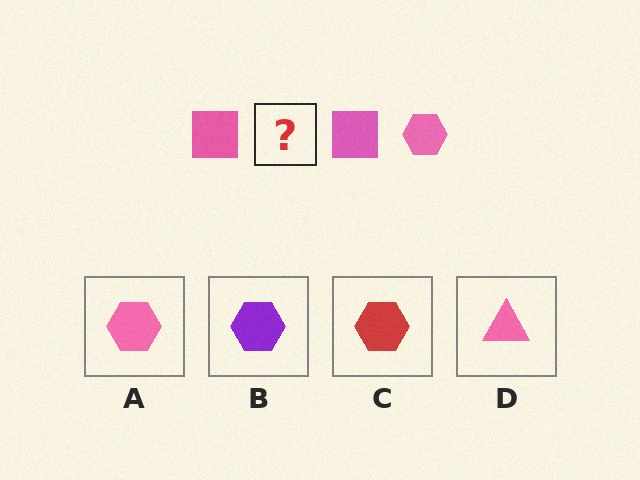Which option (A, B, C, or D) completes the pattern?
A.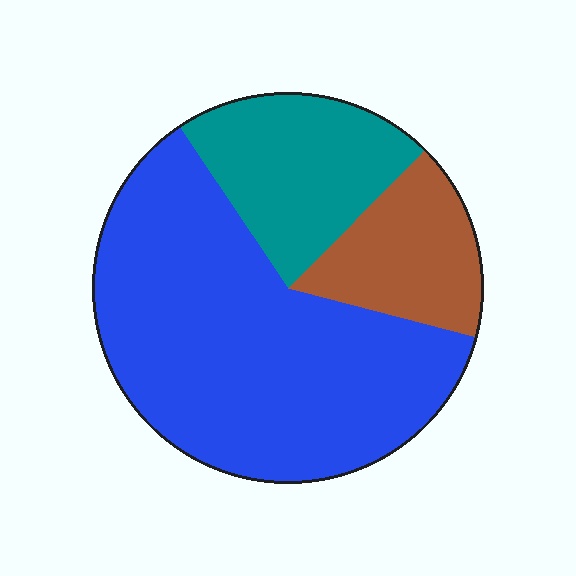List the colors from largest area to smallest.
From largest to smallest: blue, teal, brown.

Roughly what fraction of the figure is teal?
Teal covers about 20% of the figure.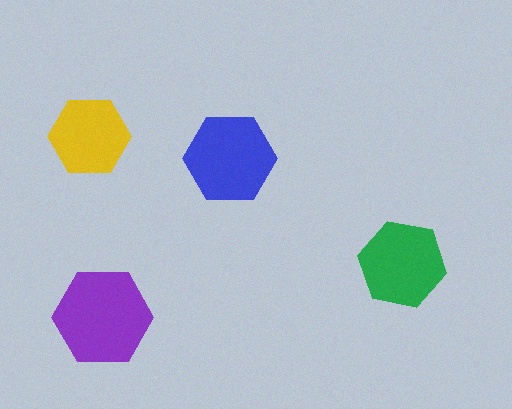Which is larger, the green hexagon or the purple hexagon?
The purple one.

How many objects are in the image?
There are 4 objects in the image.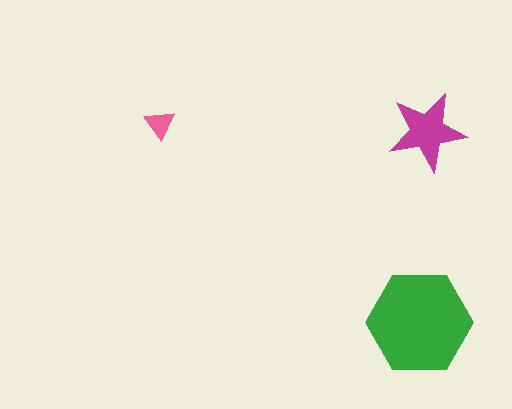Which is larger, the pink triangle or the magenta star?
The magenta star.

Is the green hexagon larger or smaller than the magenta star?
Larger.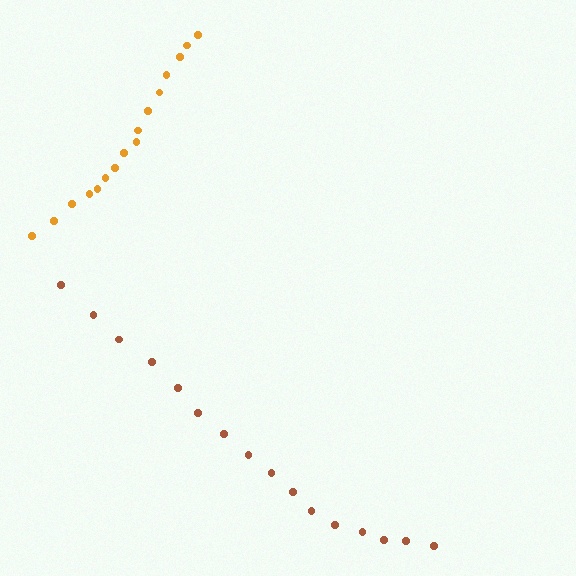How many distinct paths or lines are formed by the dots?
There are 2 distinct paths.